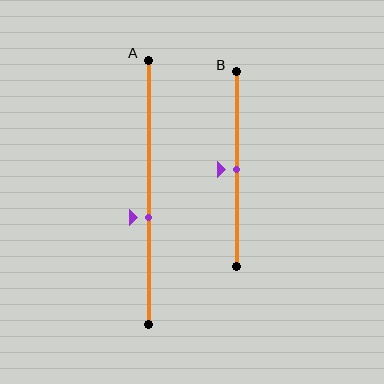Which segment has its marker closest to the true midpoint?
Segment B has its marker closest to the true midpoint.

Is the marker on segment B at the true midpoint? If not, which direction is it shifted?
Yes, the marker on segment B is at the true midpoint.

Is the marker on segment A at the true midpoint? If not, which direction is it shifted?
No, the marker on segment A is shifted downward by about 10% of the segment length.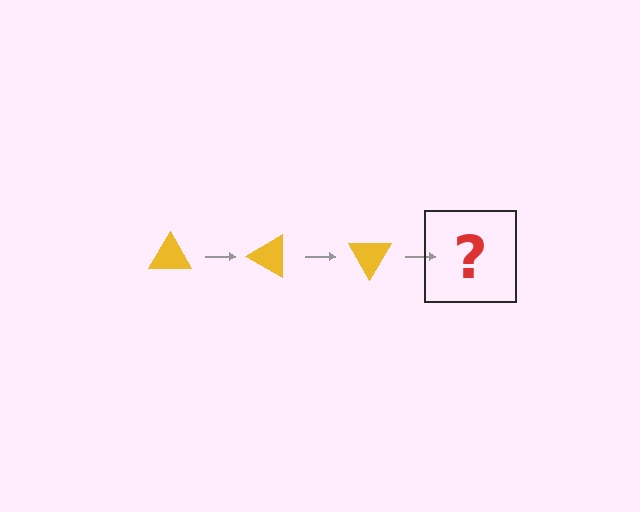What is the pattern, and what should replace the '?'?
The pattern is that the triangle rotates 30 degrees each step. The '?' should be a yellow triangle rotated 90 degrees.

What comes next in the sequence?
The next element should be a yellow triangle rotated 90 degrees.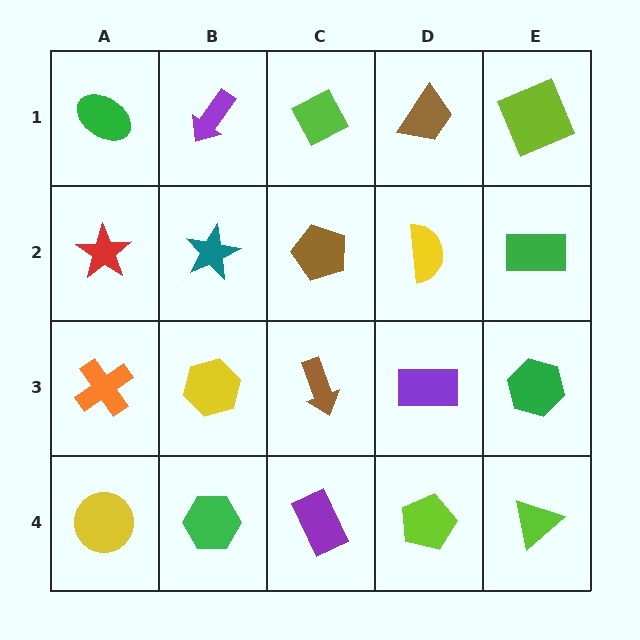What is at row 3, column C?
A brown arrow.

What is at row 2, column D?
A yellow semicircle.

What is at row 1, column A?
A green ellipse.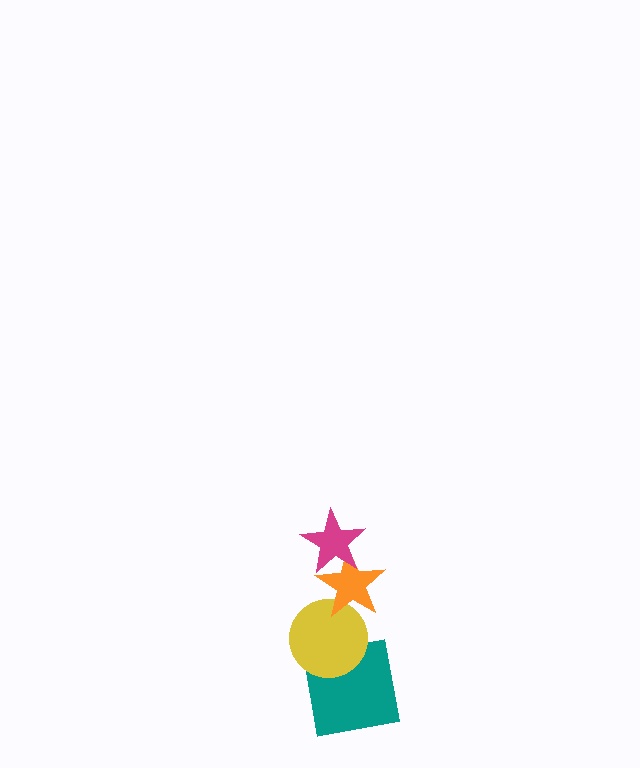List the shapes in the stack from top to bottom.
From top to bottom: the magenta star, the orange star, the yellow circle, the teal square.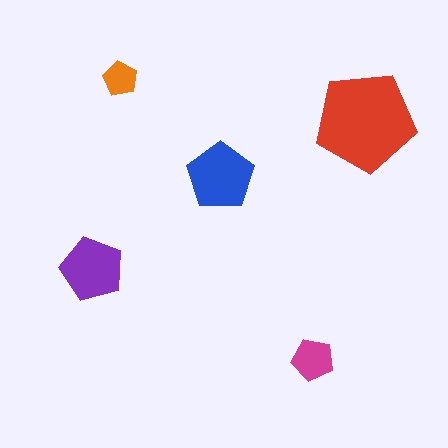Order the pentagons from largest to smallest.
the red one, the blue one, the purple one, the magenta one, the orange one.